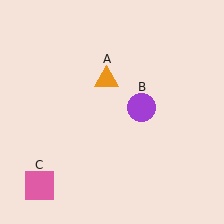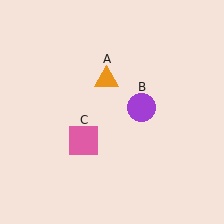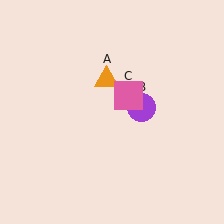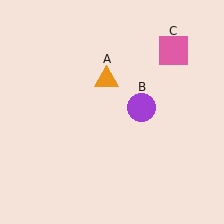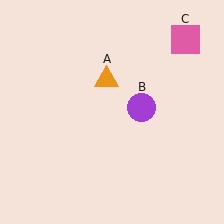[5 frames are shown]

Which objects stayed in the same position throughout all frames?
Orange triangle (object A) and purple circle (object B) remained stationary.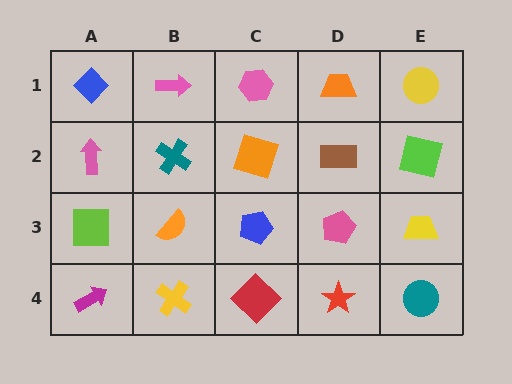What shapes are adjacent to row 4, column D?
A pink pentagon (row 3, column D), a red diamond (row 4, column C), a teal circle (row 4, column E).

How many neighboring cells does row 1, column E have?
2.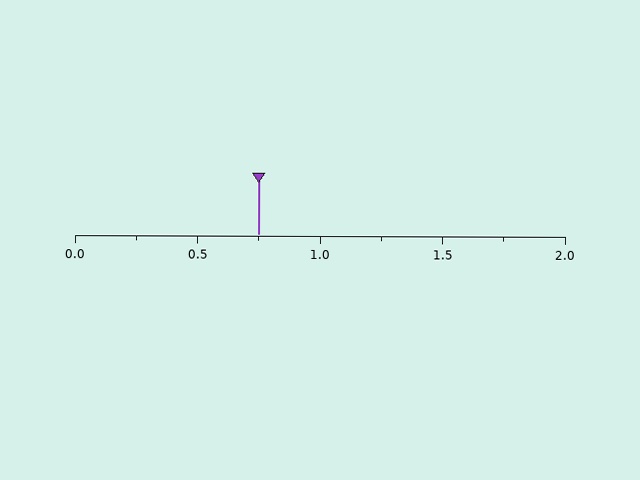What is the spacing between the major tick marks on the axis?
The major ticks are spaced 0.5 apart.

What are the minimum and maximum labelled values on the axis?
The axis runs from 0.0 to 2.0.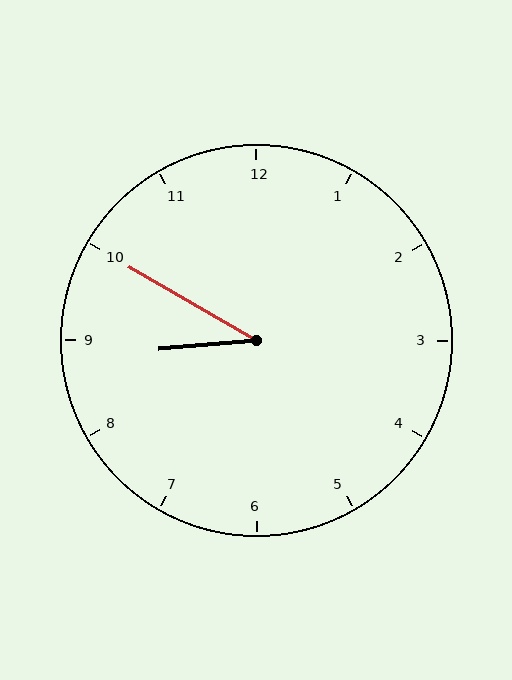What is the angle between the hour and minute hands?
Approximately 35 degrees.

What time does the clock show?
8:50.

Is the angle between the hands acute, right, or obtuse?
It is acute.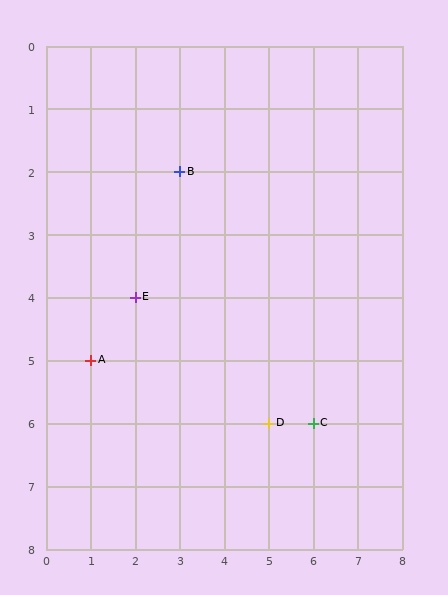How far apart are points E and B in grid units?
Points E and B are 1 column and 2 rows apart (about 2.2 grid units diagonally).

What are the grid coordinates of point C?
Point C is at grid coordinates (6, 6).